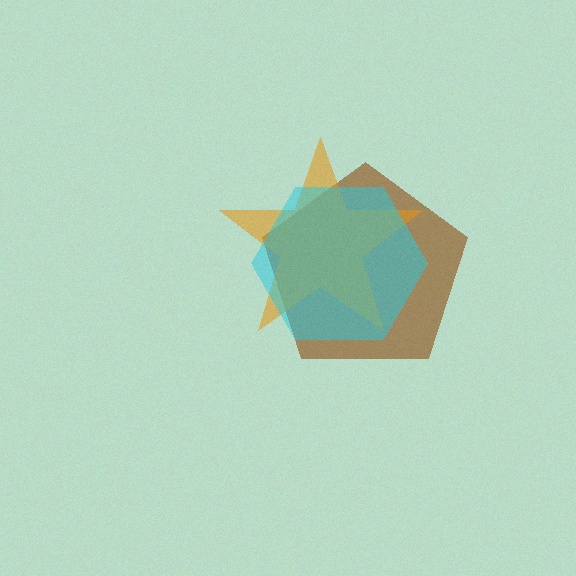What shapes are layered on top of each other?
The layered shapes are: a brown pentagon, an orange star, a cyan hexagon.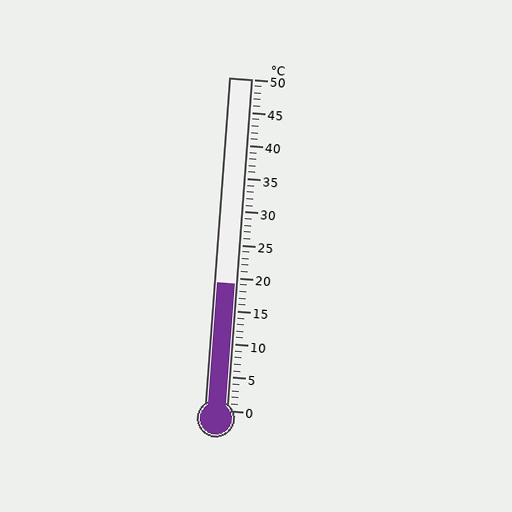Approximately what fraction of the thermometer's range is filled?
The thermometer is filled to approximately 40% of its range.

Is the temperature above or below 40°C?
The temperature is below 40°C.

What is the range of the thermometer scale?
The thermometer scale ranges from 0°C to 50°C.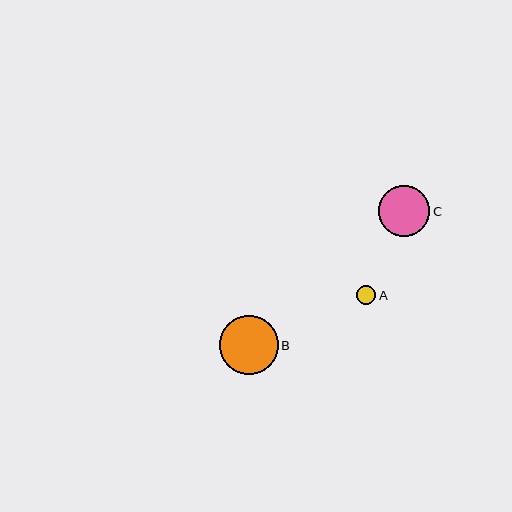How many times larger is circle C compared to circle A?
Circle C is approximately 2.7 times the size of circle A.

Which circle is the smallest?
Circle A is the smallest with a size of approximately 19 pixels.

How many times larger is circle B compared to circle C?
Circle B is approximately 1.1 times the size of circle C.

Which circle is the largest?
Circle B is the largest with a size of approximately 59 pixels.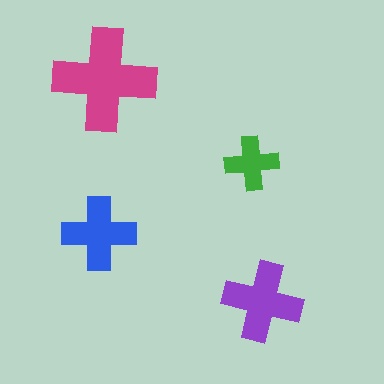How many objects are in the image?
There are 4 objects in the image.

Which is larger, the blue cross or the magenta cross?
The magenta one.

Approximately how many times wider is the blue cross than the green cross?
About 1.5 times wider.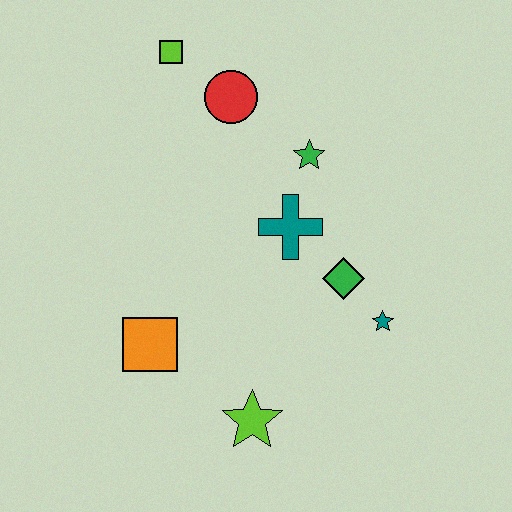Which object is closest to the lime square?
The red circle is closest to the lime square.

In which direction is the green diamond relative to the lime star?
The green diamond is above the lime star.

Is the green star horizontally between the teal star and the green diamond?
No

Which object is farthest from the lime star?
The lime square is farthest from the lime star.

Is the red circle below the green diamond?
No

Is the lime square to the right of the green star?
No